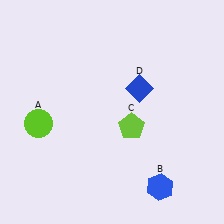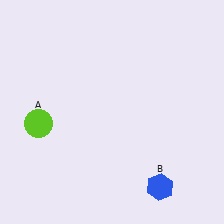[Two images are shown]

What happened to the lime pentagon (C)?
The lime pentagon (C) was removed in Image 2. It was in the bottom-right area of Image 1.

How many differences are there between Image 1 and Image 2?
There are 2 differences between the two images.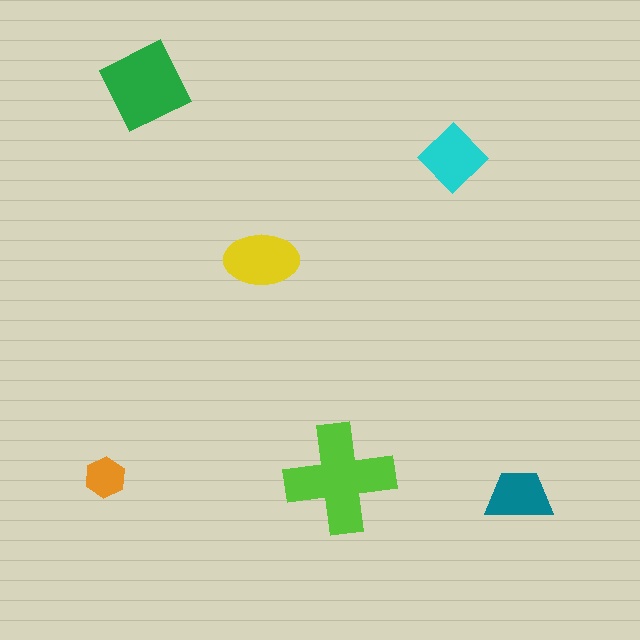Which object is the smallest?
The orange hexagon.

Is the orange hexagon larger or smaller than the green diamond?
Smaller.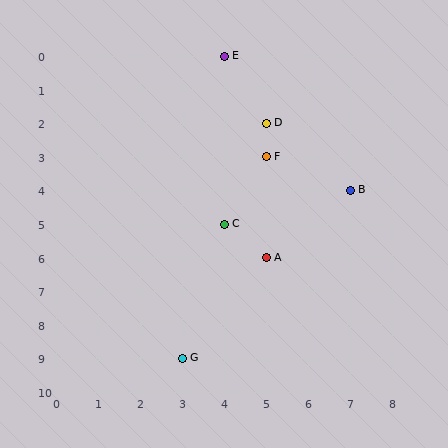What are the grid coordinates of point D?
Point D is at grid coordinates (5, 2).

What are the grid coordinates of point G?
Point G is at grid coordinates (3, 9).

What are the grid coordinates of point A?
Point A is at grid coordinates (5, 6).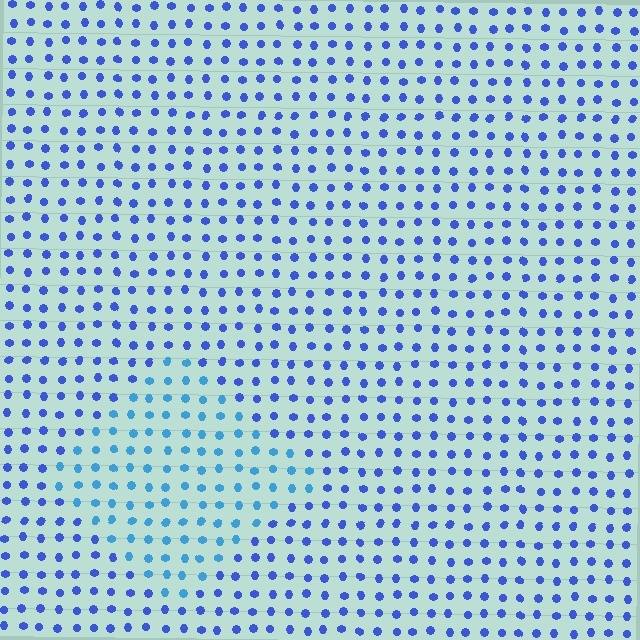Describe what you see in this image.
The image is filled with small blue elements in a uniform arrangement. A diamond-shaped region is visible where the elements are tinted to a slightly different hue, forming a subtle color boundary.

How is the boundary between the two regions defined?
The boundary is defined purely by a slight shift in hue (about 28 degrees). Spacing, size, and orientation are identical on both sides.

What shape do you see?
I see a diamond.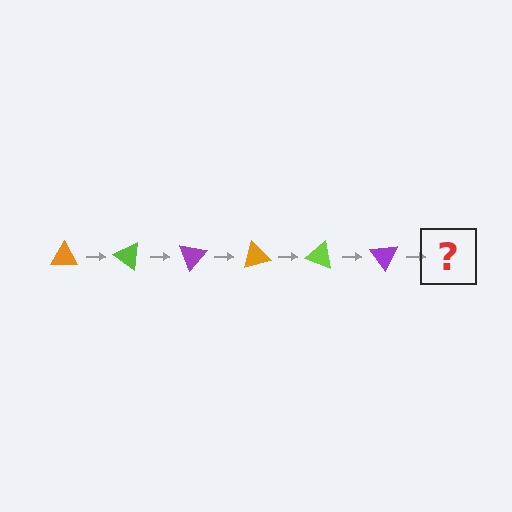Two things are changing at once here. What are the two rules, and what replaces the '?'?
The two rules are that it rotates 35 degrees each step and the color cycles through orange, lime, and purple. The '?' should be an orange triangle, rotated 210 degrees from the start.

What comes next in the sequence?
The next element should be an orange triangle, rotated 210 degrees from the start.